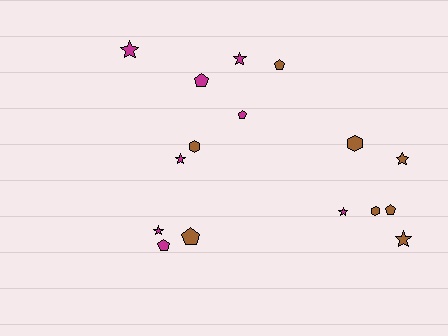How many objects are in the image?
There are 16 objects.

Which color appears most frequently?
Brown, with 8 objects.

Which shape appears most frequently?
Star, with 7 objects.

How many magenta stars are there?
There are 5 magenta stars.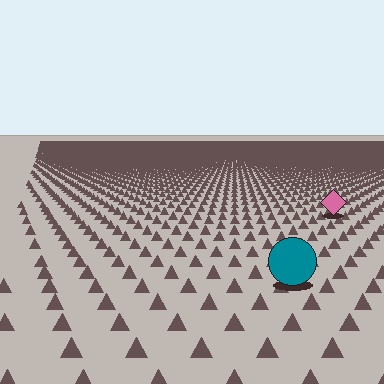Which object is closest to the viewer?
The teal circle is closest. The texture marks near it are larger and more spread out.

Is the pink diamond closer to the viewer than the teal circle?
No. The teal circle is closer — you can tell from the texture gradient: the ground texture is coarser near it.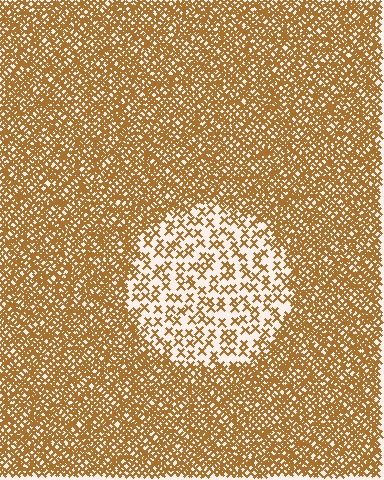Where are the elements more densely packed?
The elements are more densely packed outside the circle boundary.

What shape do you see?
I see a circle.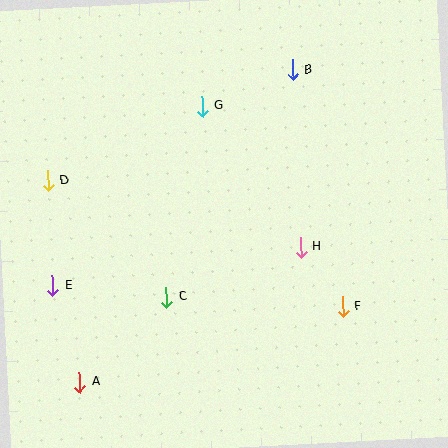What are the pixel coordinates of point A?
Point A is at (80, 382).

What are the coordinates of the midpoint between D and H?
The midpoint between D and H is at (174, 214).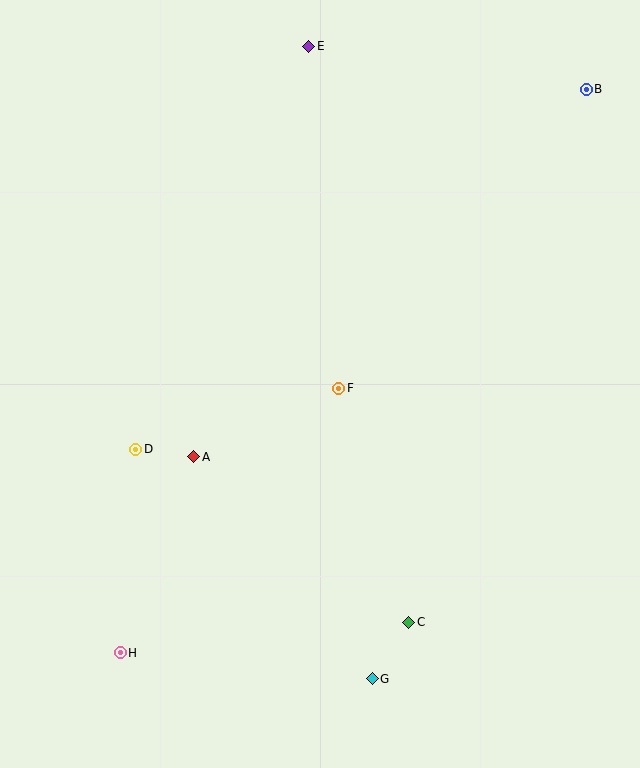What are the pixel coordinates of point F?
Point F is at (339, 388).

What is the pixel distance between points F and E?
The distance between F and E is 343 pixels.